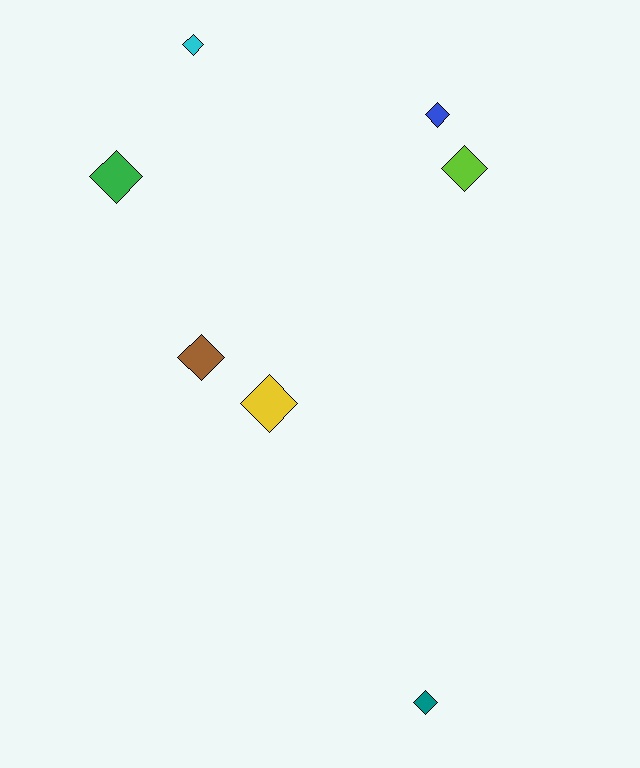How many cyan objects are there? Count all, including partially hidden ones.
There is 1 cyan object.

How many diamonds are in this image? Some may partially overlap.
There are 7 diamonds.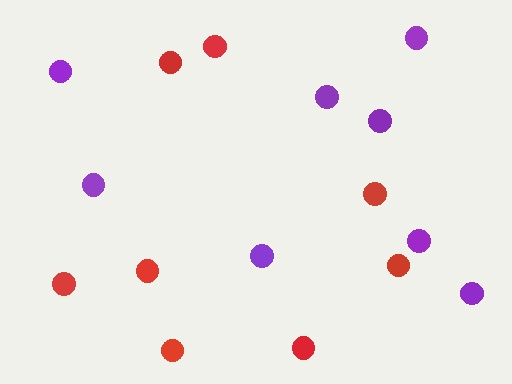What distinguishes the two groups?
There are 2 groups: one group of purple circles (8) and one group of red circles (8).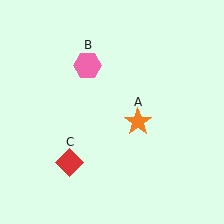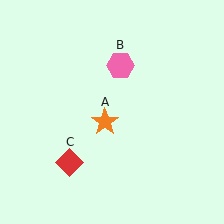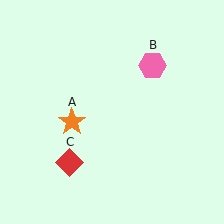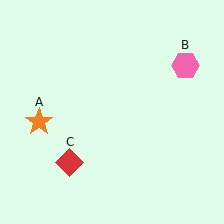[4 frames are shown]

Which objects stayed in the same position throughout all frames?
Red diamond (object C) remained stationary.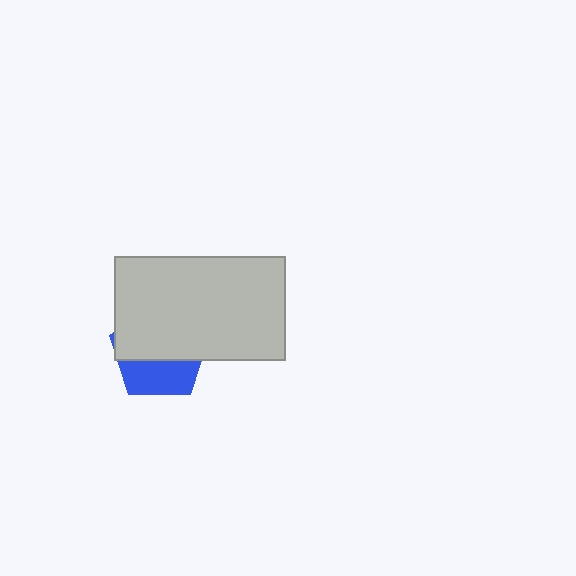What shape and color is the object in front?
The object in front is a light gray rectangle.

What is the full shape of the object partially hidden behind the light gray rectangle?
The partially hidden object is a blue pentagon.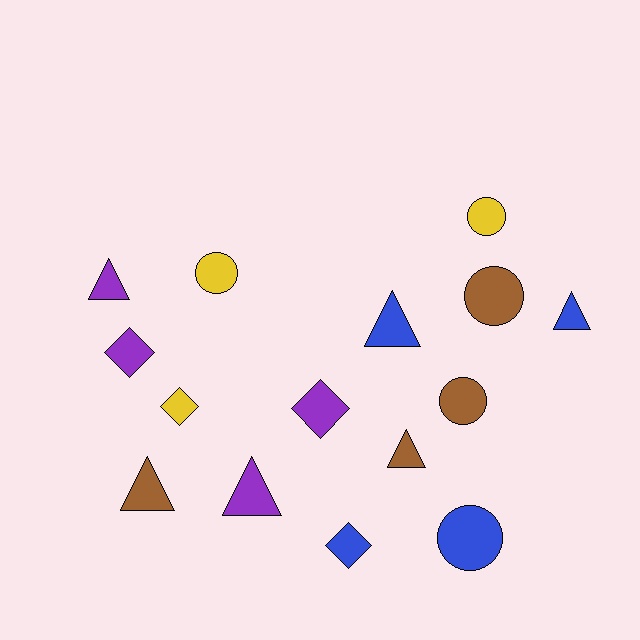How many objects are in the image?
There are 15 objects.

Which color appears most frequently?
Purple, with 4 objects.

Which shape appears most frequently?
Triangle, with 6 objects.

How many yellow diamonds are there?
There is 1 yellow diamond.